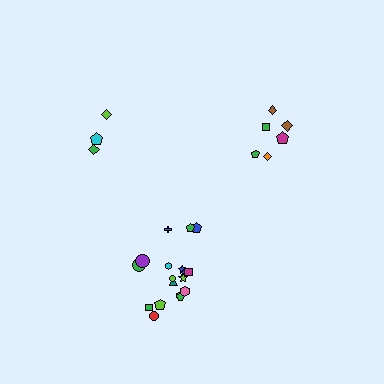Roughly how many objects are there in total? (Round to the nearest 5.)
Roughly 25 objects in total.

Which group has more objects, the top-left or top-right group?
The top-right group.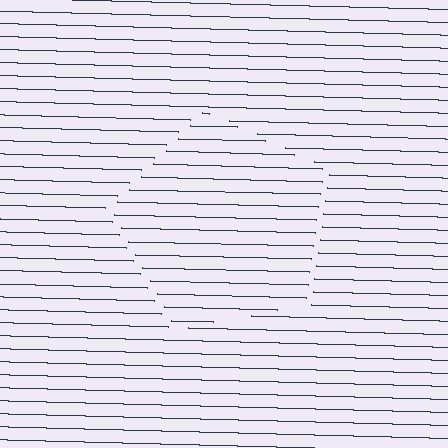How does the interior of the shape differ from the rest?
The interior of the shape contains the same grating, shifted by half a period — the contour is defined by the phase discontinuity where line-ends from the inner and outer gratings abut.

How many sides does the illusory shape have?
5 sides — the line-ends trace a pentagon.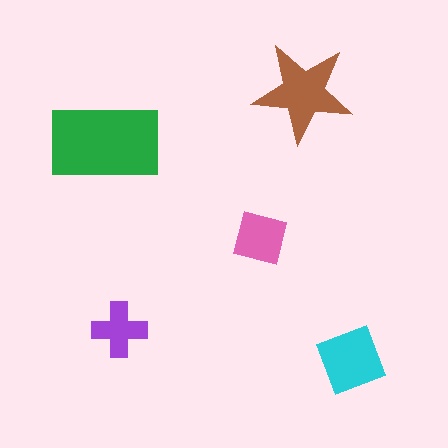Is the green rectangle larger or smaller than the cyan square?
Larger.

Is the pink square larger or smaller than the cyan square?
Smaller.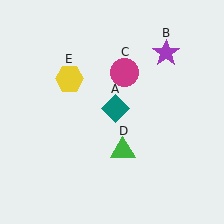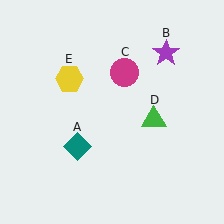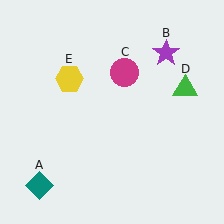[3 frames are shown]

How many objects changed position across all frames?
2 objects changed position: teal diamond (object A), green triangle (object D).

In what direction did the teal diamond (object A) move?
The teal diamond (object A) moved down and to the left.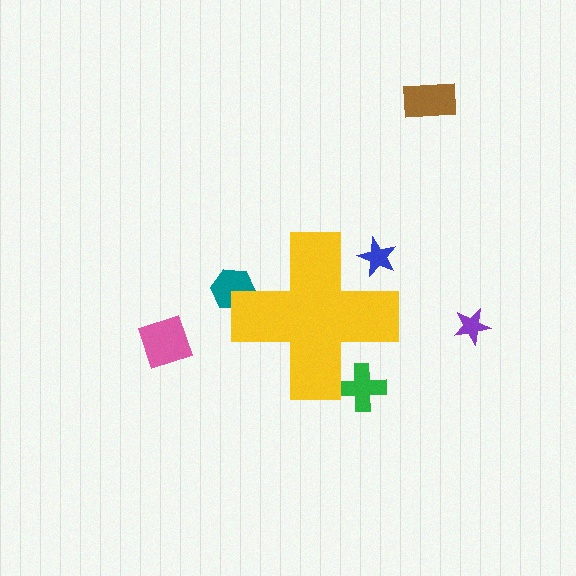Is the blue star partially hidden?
Yes, the blue star is partially hidden behind the yellow cross.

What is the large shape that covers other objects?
A yellow cross.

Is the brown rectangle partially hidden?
No, the brown rectangle is fully visible.